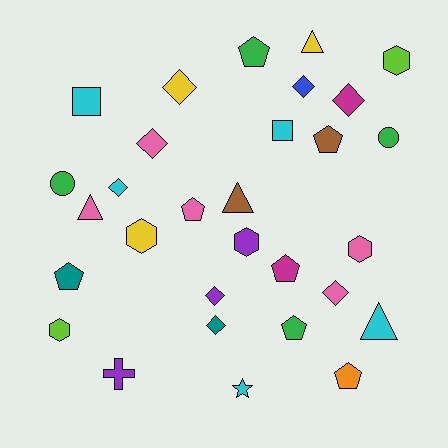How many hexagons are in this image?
There are 5 hexagons.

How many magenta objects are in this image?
There are 2 magenta objects.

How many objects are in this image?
There are 30 objects.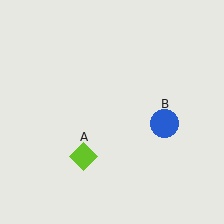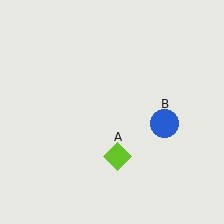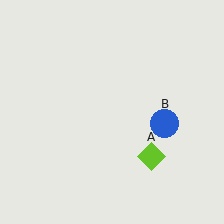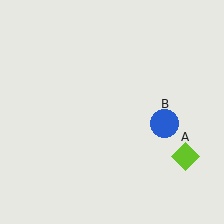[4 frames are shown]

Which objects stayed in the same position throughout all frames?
Blue circle (object B) remained stationary.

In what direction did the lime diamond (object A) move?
The lime diamond (object A) moved right.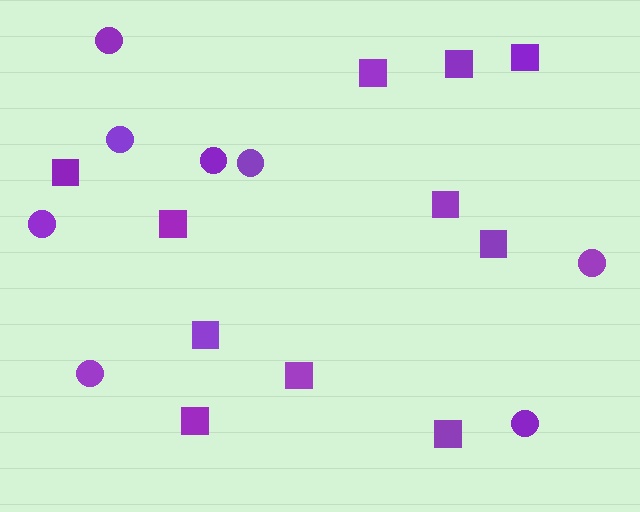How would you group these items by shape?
There are 2 groups: one group of squares (11) and one group of circles (8).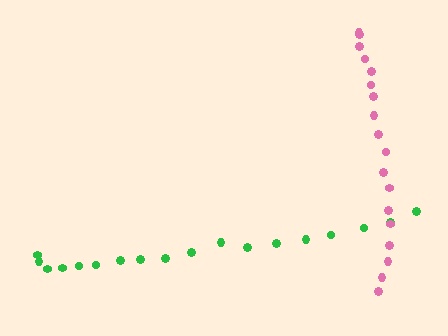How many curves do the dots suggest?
There are 2 distinct paths.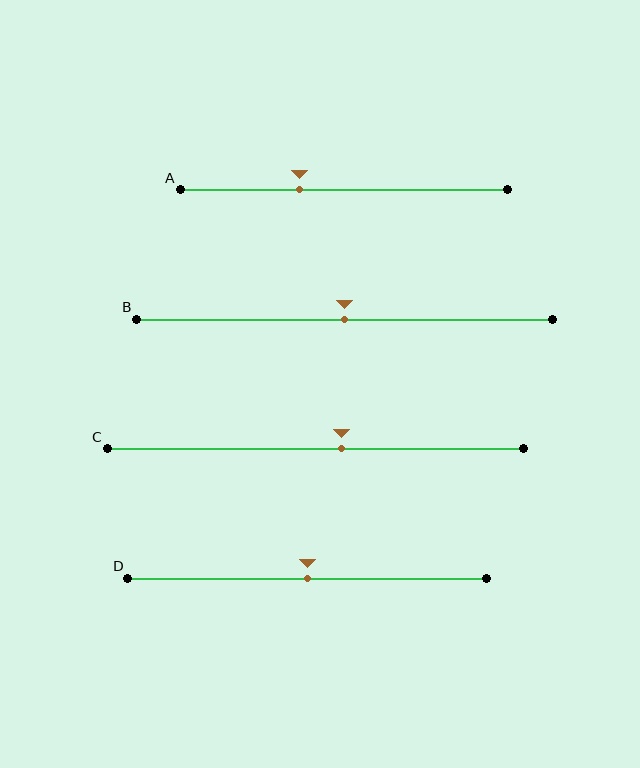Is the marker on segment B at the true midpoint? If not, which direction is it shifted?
Yes, the marker on segment B is at the true midpoint.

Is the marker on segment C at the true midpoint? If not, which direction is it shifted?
No, the marker on segment C is shifted to the right by about 6% of the segment length.